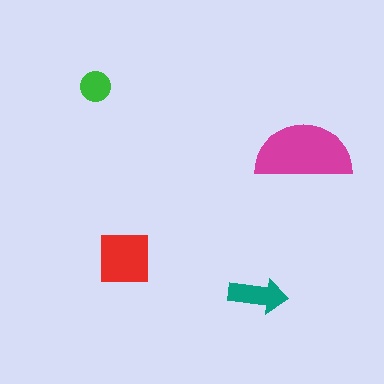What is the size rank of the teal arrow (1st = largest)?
3rd.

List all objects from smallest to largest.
The green circle, the teal arrow, the red square, the magenta semicircle.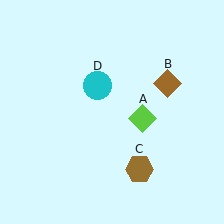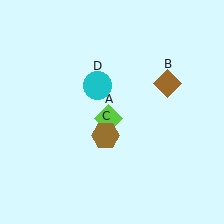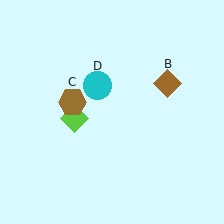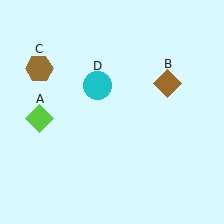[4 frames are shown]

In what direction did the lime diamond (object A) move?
The lime diamond (object A) moved left.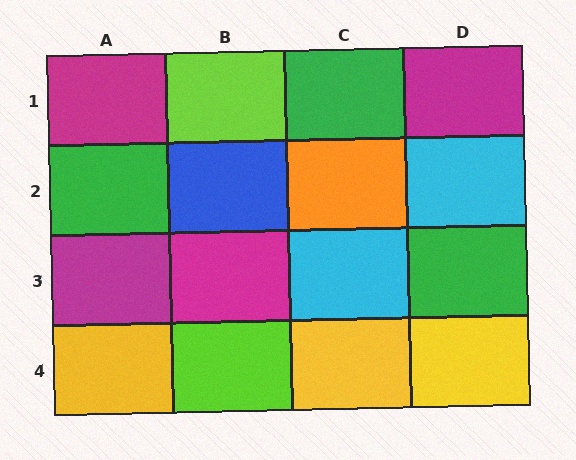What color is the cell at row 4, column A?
Yellow.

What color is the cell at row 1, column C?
Green.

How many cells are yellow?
3 cells are yellow.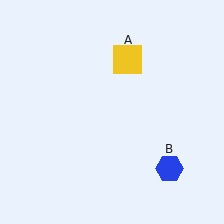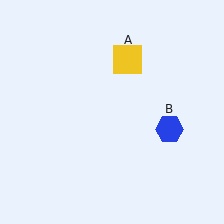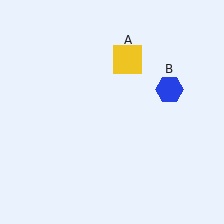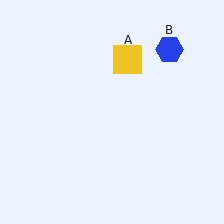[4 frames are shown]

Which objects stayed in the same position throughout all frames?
Yellow square (object A) remained stationary.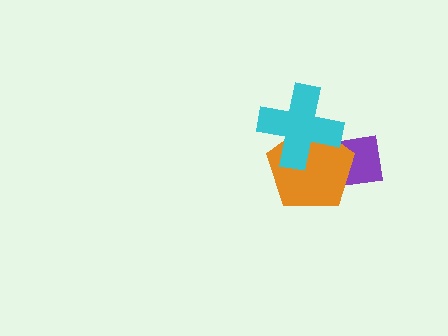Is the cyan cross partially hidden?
No, no other shape covers it.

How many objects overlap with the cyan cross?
2 objects overlap with the cyan cross.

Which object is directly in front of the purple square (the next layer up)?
The orange pentagon is directly in front of the purple square.